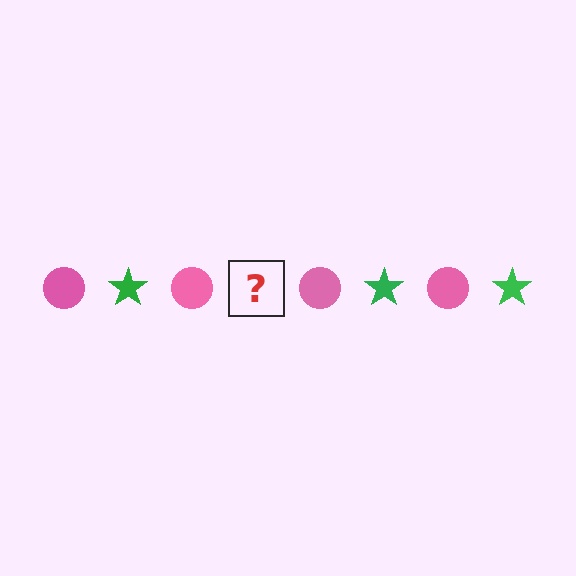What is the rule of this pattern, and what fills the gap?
The rule is that the pattern alternates between pink circle and green star. The gap should be filled with a green star.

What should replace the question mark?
The question mark should be replaced with a green star.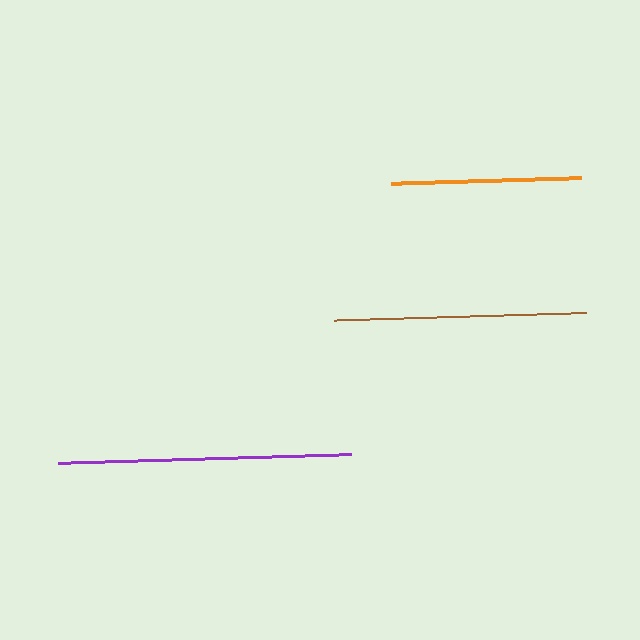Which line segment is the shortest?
The orange line is the shortest at approximately 190 pixels.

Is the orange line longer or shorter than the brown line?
The brown line is longer than the orange line.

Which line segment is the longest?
The purple line is the longest at approximately 294 pixels.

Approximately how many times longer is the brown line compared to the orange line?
The brown line is approximately 1.3 times the length of the orange line.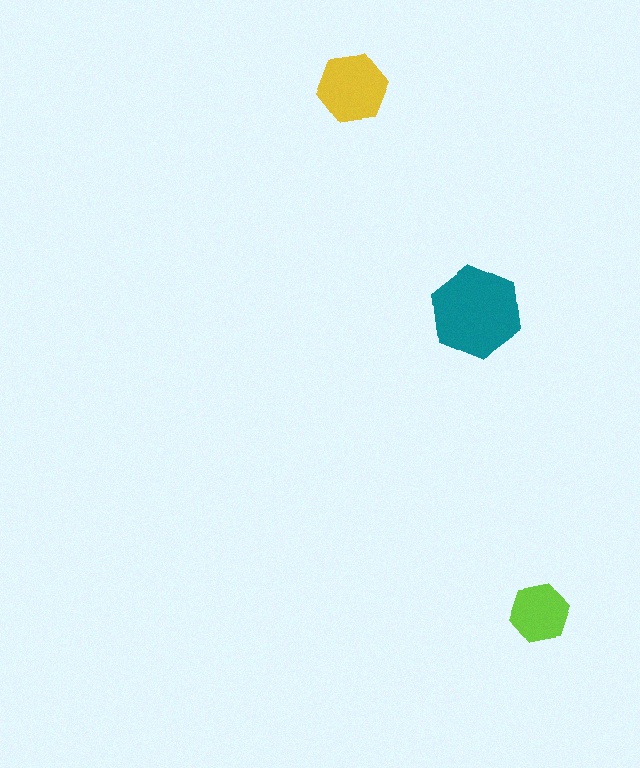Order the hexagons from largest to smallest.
the teal one, the yellow one, the lime one.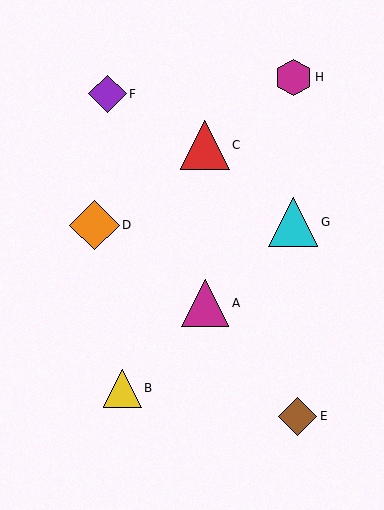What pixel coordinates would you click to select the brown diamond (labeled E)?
Click at (298, 416) to select the brown diamond E.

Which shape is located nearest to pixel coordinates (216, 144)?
The red triangle (labeled C) at (205, 145) is nearest to that location.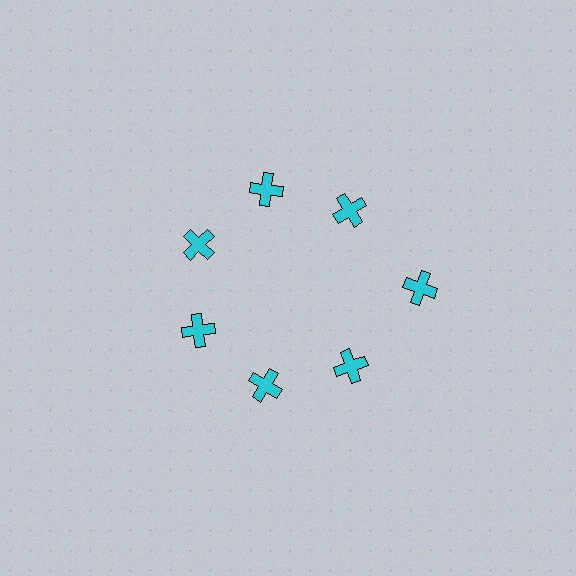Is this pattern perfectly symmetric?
No. The 7 cyan crosses are arranged in a ring, but one element near the 3 o'clock position is pushed outward from the center, breaking the 7-fold rotational symmetry.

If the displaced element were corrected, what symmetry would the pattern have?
It would have 7-fold rotational symmetry — the pattern would map onto itself every 51 degrees.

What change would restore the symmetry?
The symmetry would be restored by moving it inward, back onto the ring so that all 7 crosses sit at equal angles and equal distance from the center.